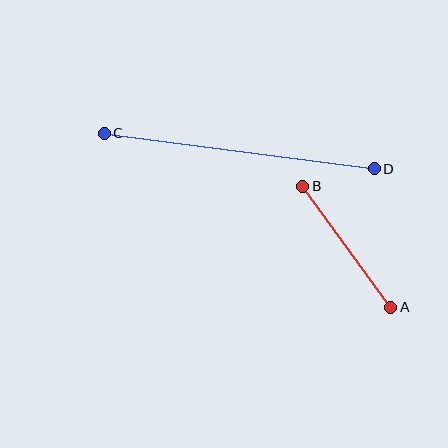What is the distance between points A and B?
The distance is approximately 149 pixels.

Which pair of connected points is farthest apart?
Points C and D are farthest apart.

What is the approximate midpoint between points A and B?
The midpoint is at approximately (347, 247) pixels.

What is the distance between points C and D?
The distance is approximately 273 pixels.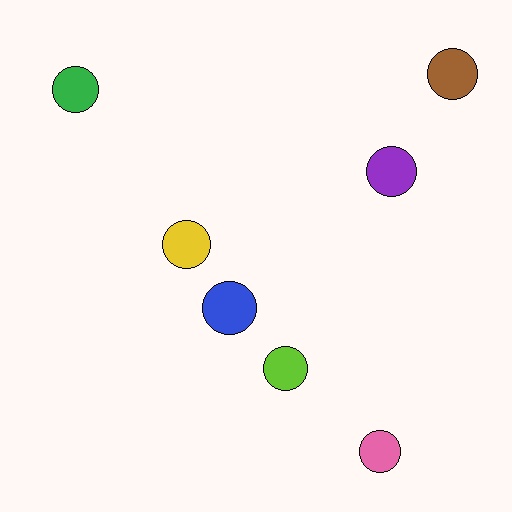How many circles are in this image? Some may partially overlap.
There are 7 circles.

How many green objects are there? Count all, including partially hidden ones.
There is 1 green object.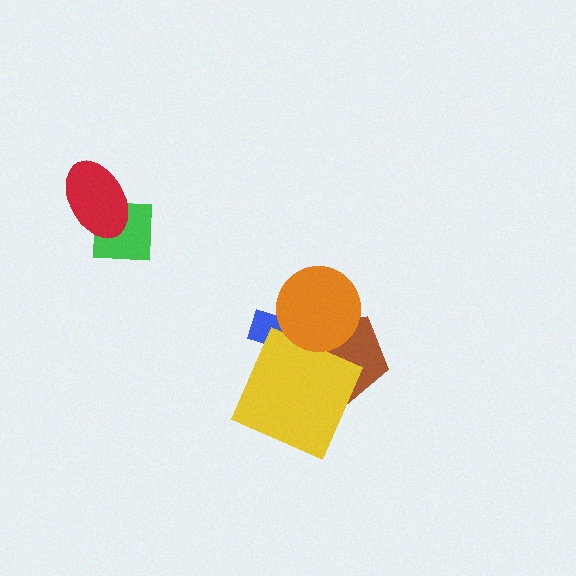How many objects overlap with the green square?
1 object overlaps with the green square.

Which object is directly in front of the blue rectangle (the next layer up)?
The yellow square is directly in front of the blue rectangle.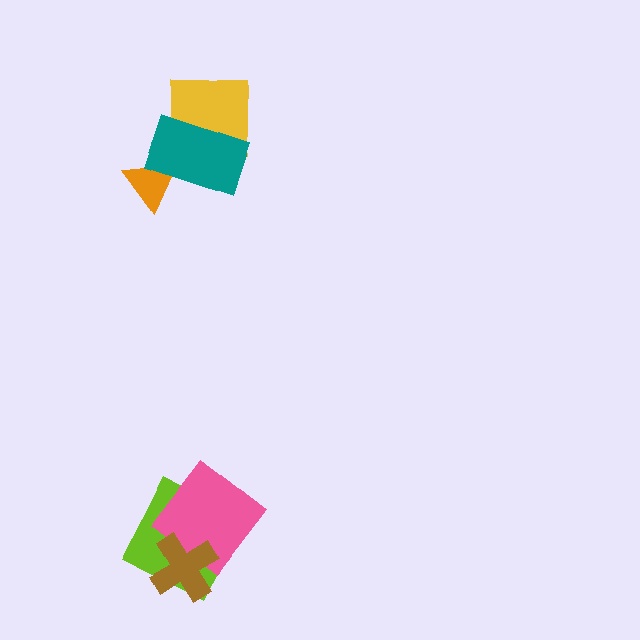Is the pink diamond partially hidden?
Yes, it is partially covered by another shape.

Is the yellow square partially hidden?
Yes, it is partially covered by another shape.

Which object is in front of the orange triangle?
The teal rectangle is in front of the orange triangle.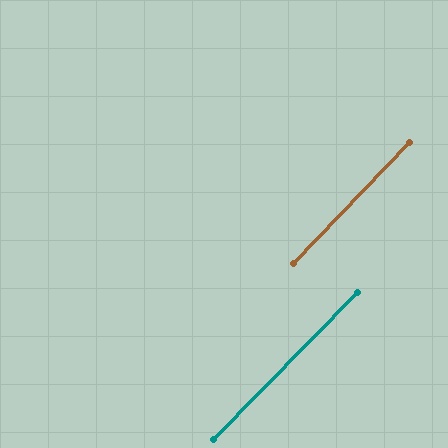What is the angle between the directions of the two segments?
Approximately 1 degree.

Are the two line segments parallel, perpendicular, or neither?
Parallel — their directions differ by only 0.6°.